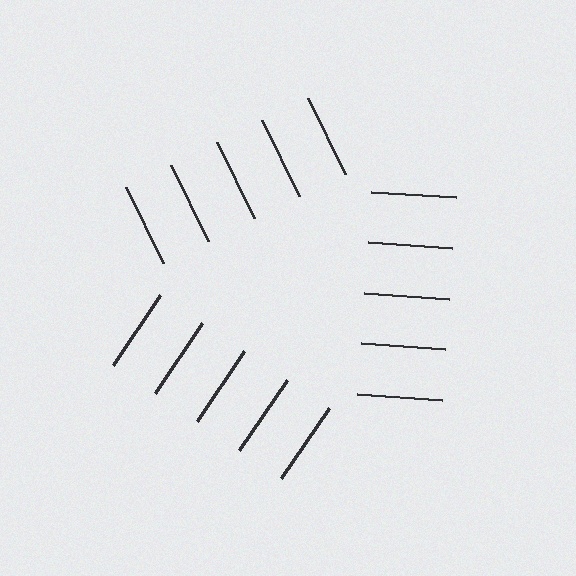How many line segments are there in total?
15 — 5 along each of the 3 edges.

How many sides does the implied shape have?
3 sides — the line-ends trace a triangle.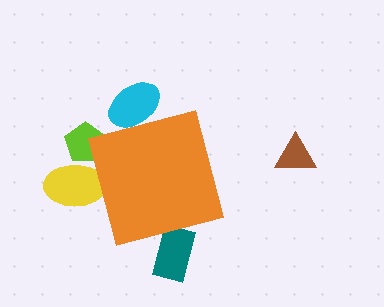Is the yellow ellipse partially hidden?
Yes, the yellow ellipse is partially hidden behind the orange square.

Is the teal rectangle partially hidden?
Yes, the teal rectangle is partially hidden behind the orange square.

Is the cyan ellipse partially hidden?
Yes, the cyan ellipse is partially hidden behind the orange square.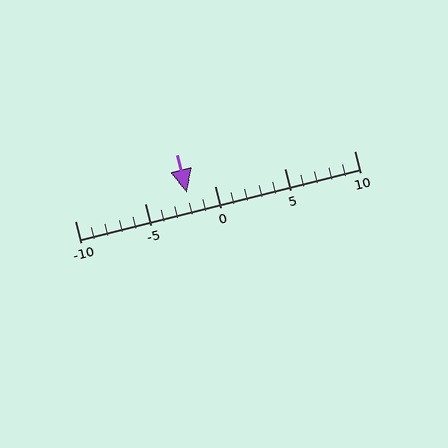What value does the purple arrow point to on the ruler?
The purple arrow points to approximately -2.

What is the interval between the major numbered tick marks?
The major tick marks are spaced 5 units apart.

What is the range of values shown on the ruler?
The ruler shows values from -10 to 10.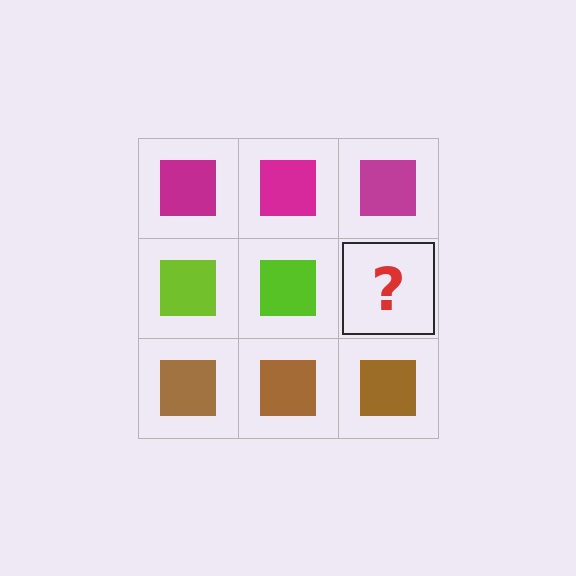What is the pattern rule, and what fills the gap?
The rule is that each row has a consistent color. The gap should be filled with a lime square.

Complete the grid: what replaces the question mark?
The question mark should be replaced with a lime square.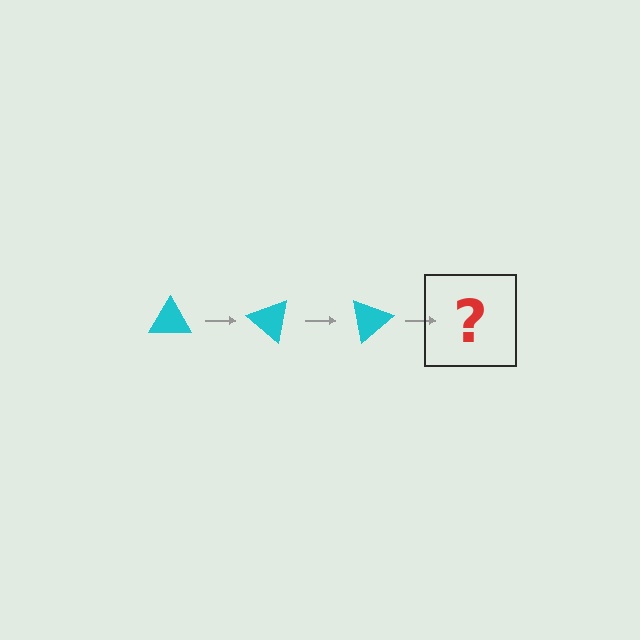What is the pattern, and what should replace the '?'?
The pattern is that the triangle rotates 40 degrees each step. The '?' should be a cyan triangle rotated 120 degrees.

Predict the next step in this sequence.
The next step is a cyan triangle rotated 120 degrees.